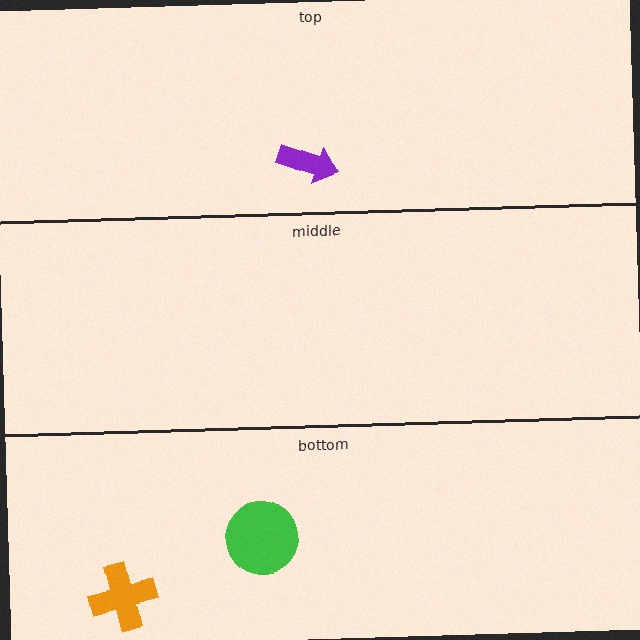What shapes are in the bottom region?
The green circle, the orange cross.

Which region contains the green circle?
The bottom region.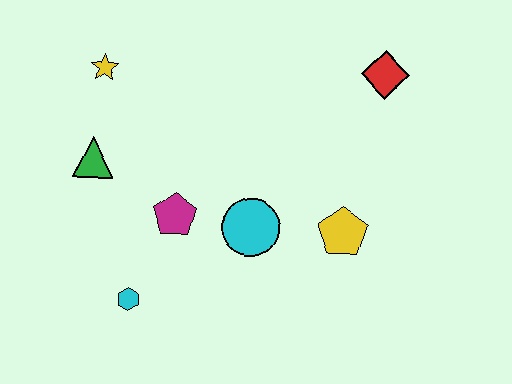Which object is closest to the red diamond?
The yellow pentagon is closest to the red diamond.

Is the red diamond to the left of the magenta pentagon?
No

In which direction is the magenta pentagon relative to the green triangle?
The magenta pentagon is to the right of the green triangle.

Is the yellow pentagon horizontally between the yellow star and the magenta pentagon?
No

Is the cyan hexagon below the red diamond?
Yes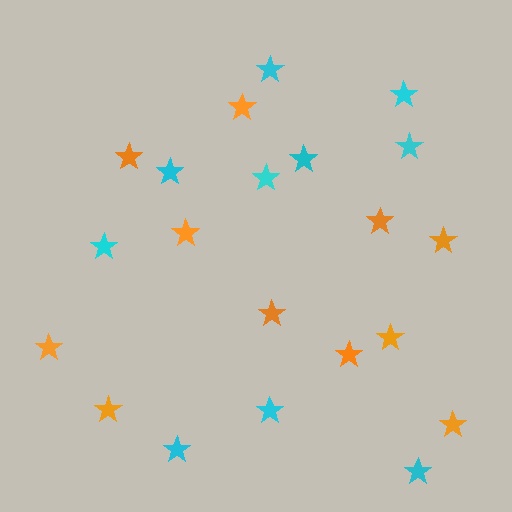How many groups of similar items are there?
There are 2 groups: one group of orange stars (11) and one group of cyan stars (10).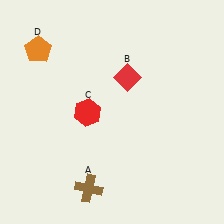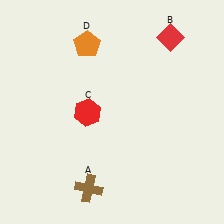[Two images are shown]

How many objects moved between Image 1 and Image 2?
2 objects moved between the two images.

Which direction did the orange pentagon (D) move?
The orange pentagon (D) moved right.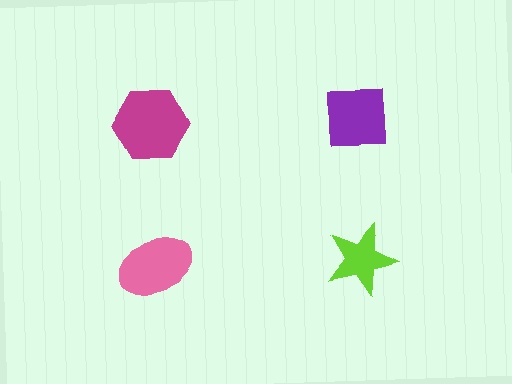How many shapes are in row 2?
2 shapes.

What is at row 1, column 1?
A magenta hexagon.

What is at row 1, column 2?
A purple square.